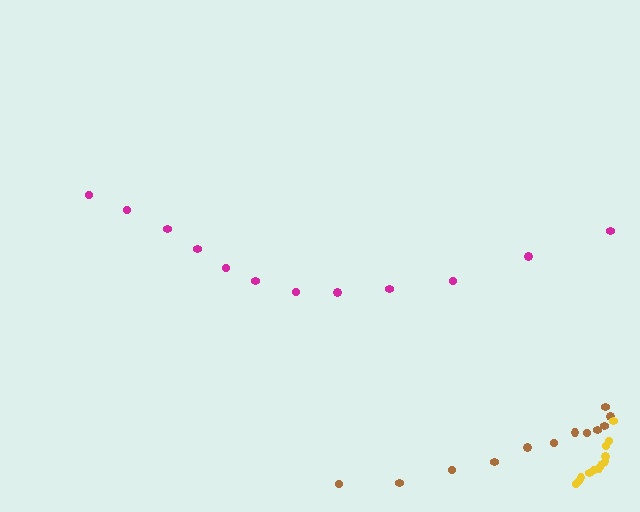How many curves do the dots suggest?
There are 3 distinct paths.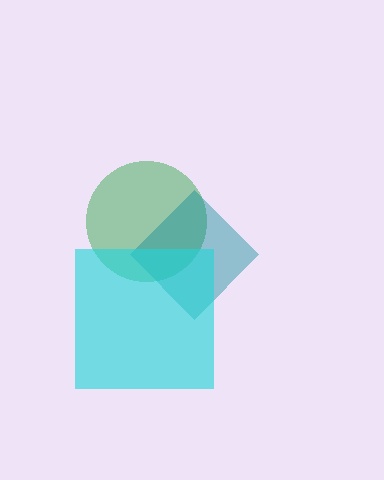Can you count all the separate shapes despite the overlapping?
Yes, there are 3 separate shapes.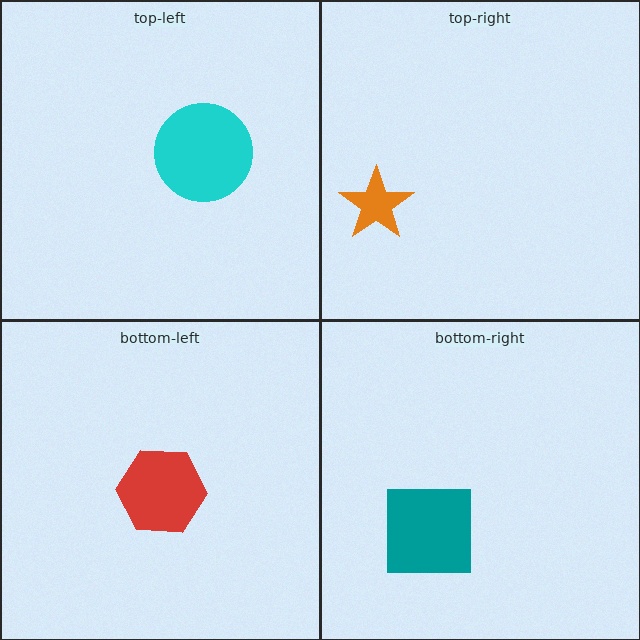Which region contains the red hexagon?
The bottom-left region.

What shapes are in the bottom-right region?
The teal square.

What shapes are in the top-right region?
The orange star.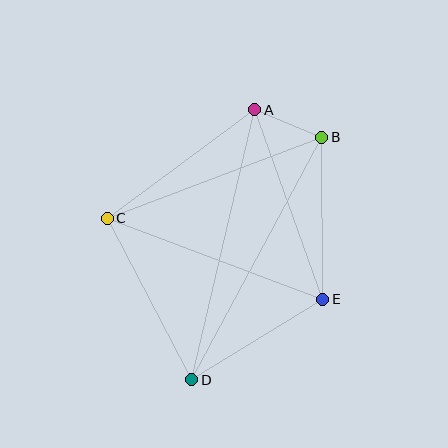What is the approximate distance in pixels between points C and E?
The distance between C and E is approximately 230 pixels.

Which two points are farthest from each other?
Points A and D are farthest from each other.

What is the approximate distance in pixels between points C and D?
The distance between C and D is approximately 182 pixels.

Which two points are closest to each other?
Points A and B are closest to each other.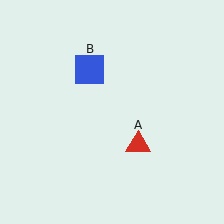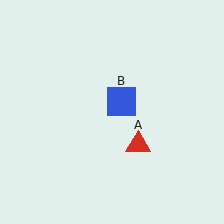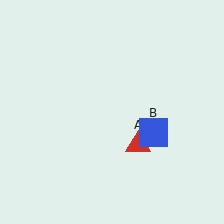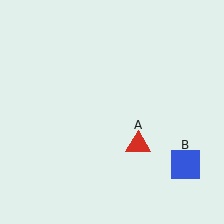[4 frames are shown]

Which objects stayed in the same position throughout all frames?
Red triangle (object A) remained stationary.